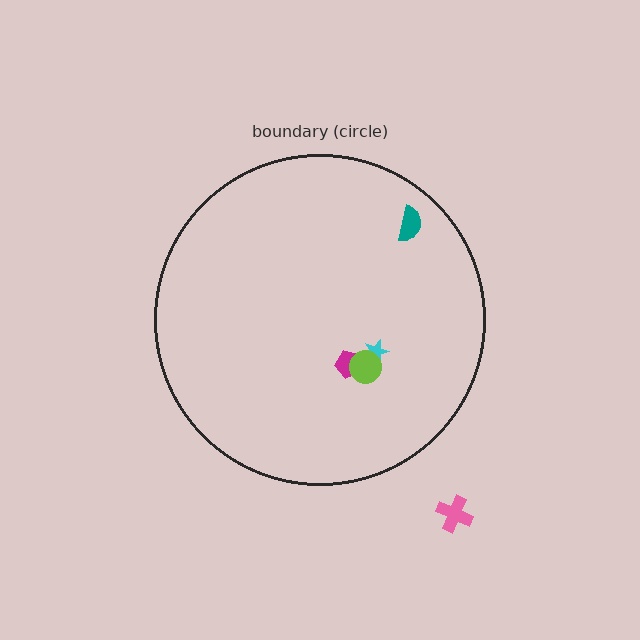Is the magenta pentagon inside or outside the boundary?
Inside.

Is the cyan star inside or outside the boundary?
Inside.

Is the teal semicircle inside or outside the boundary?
Inside.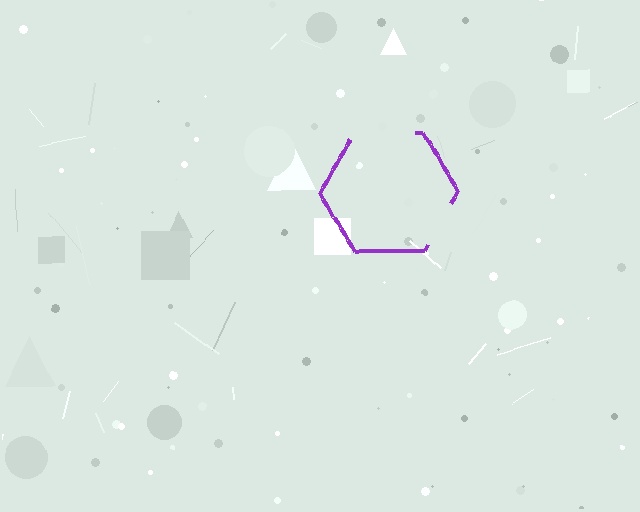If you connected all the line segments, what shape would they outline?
They would outline a hexagon.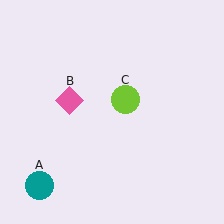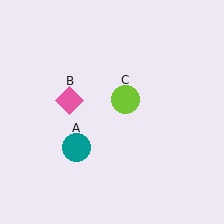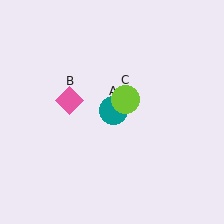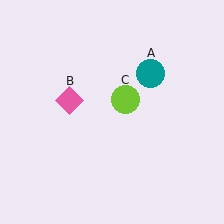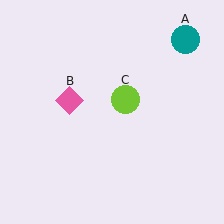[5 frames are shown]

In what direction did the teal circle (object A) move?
The teal circle (object A) moved up and to the right.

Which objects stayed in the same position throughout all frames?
Pink diamond (object B) and lime circle (object C) remained stationary.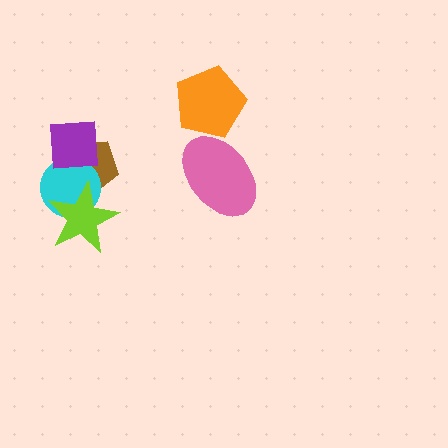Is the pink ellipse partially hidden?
No, no other shape covers it.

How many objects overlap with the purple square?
2 objects overlap with the purple square.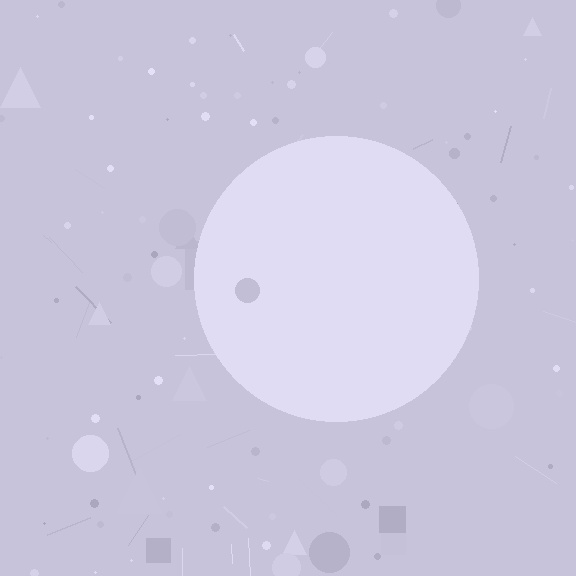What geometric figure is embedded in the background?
A circle is embedded in the background.